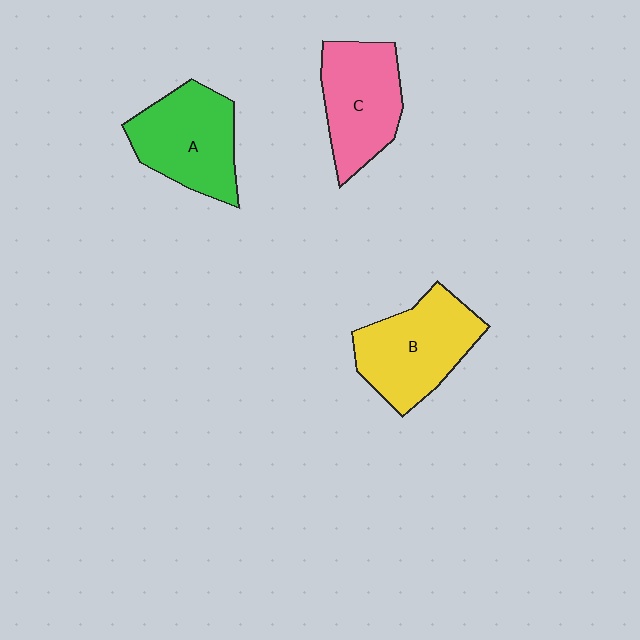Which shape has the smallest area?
Shape C (pink).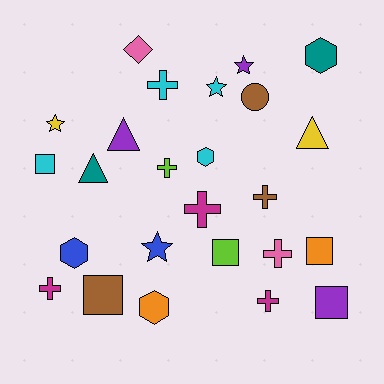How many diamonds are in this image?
There is 1 diamond.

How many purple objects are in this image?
There are 3 purple objects.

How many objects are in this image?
There are 25 objects.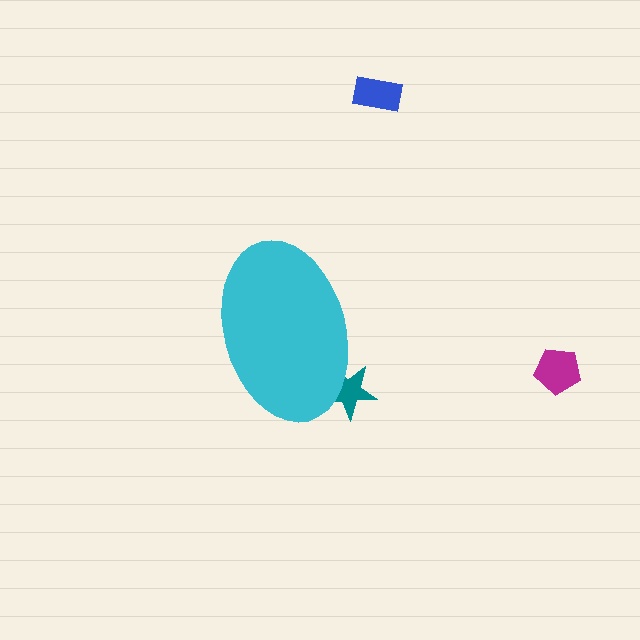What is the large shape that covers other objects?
A cyan ellipse.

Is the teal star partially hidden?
Yes, the teal star is partially hidden behind the cyan ellipse.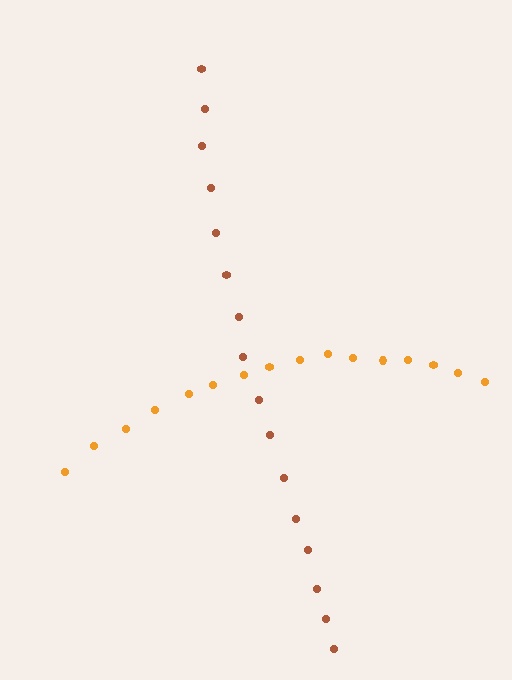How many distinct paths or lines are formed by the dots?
There are 2 distinct paths.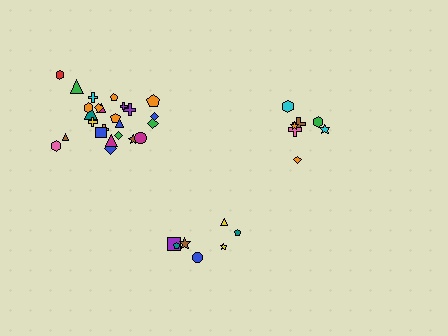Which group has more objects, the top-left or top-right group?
The top-left group.